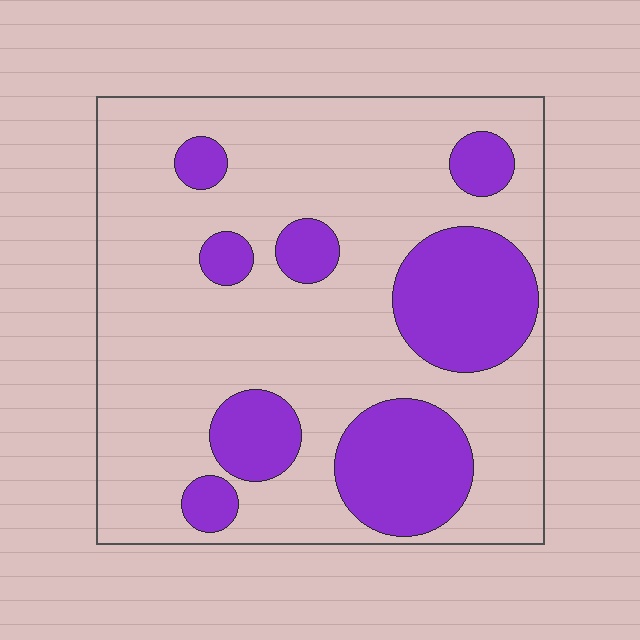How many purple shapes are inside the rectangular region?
8.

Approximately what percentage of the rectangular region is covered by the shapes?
Approximately 25%.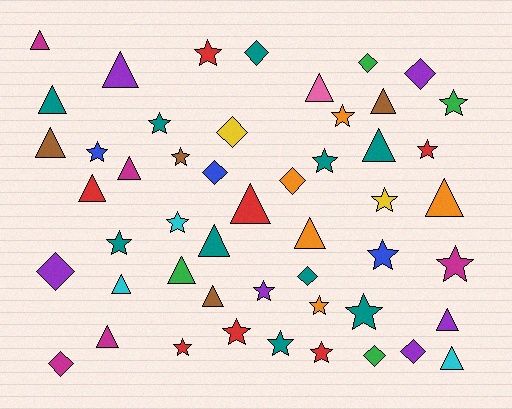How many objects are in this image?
There are 50 objects.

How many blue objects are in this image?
There are 3 blue objects.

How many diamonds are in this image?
There are 11 diamonds.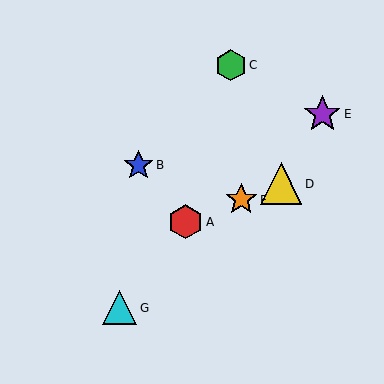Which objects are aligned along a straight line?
Objects A, D, F are aligned along a straight line.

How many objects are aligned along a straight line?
3 objects (A, D, F) are aligned along a straight line.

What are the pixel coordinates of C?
Object C is at (231, 65).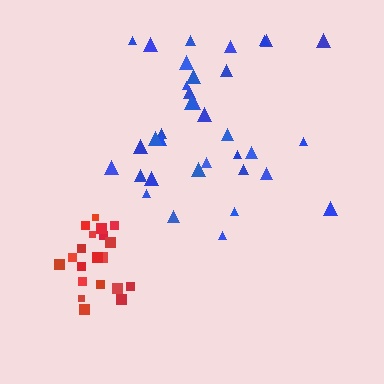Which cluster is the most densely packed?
Red.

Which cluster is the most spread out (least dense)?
Blue.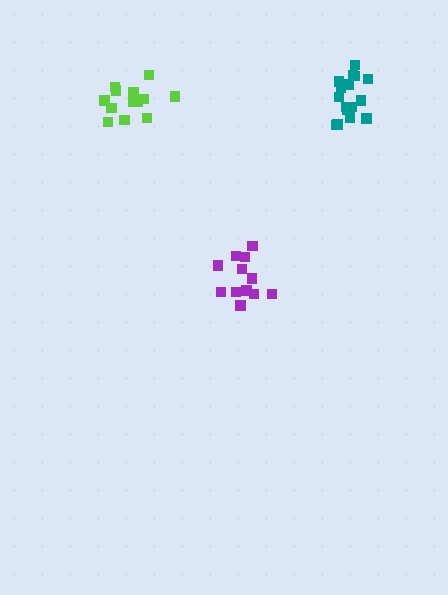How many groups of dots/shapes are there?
There are 3 groups.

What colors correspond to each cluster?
The clusters are colored: teal, purple, lime.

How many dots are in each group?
Group 1: 17 dots, Group 2: 12 dots, Group 3: 14 dots (43 total).